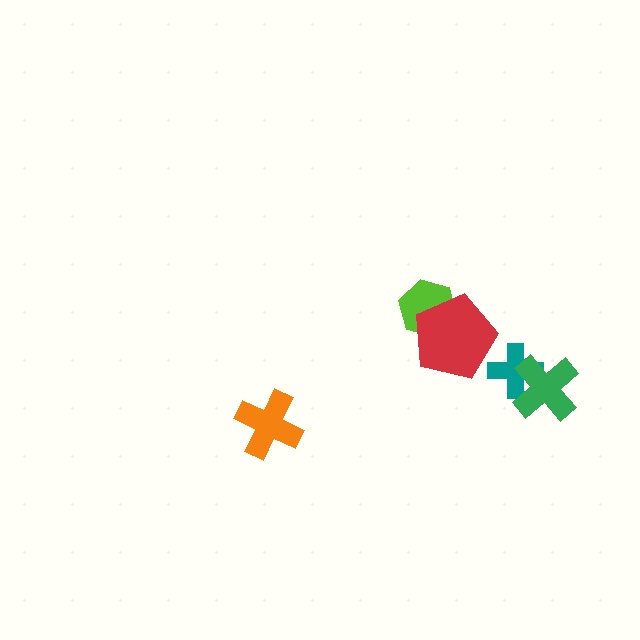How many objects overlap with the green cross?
1 object overlaps with the green cross.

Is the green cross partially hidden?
No, no other shape covers it.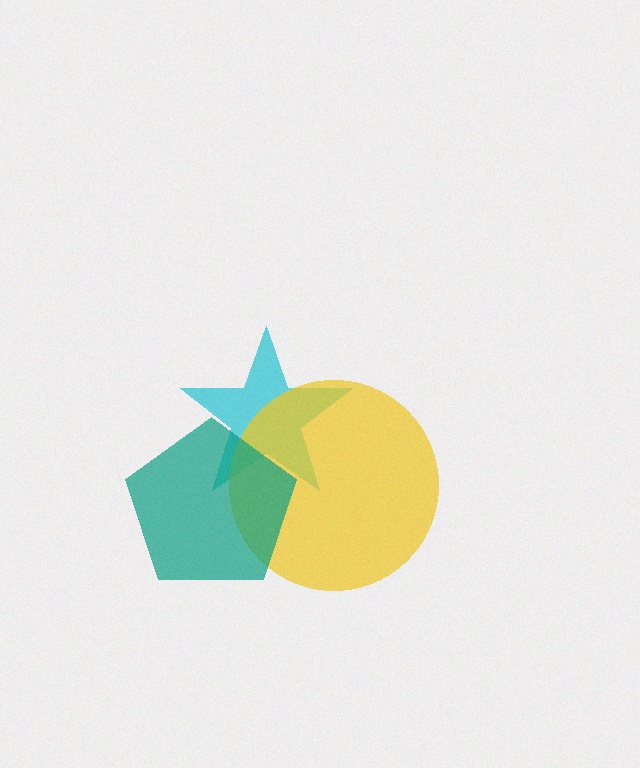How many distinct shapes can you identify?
There are 3 distinct shapes: a cyan star, a yellow circle, a teal pentagon.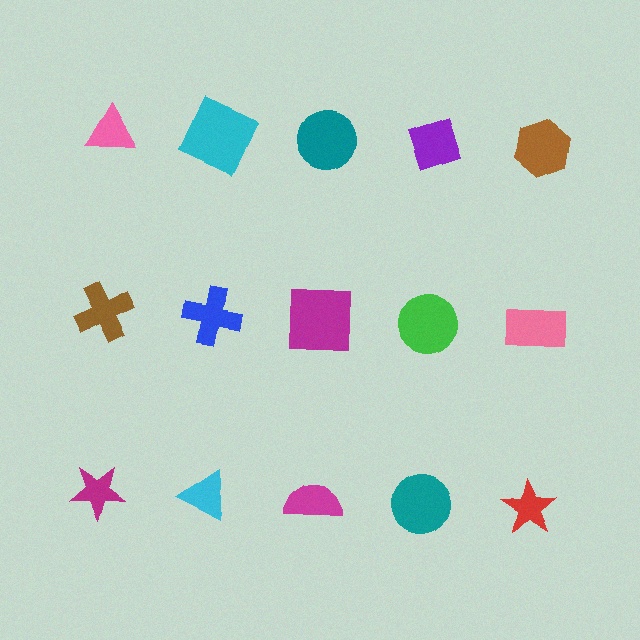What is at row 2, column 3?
A magenta square.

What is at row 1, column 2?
A cyan square.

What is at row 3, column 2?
A cyan triangle.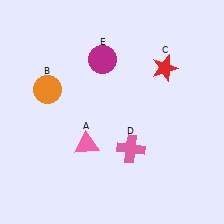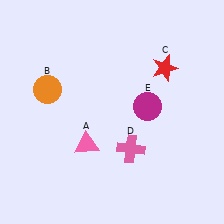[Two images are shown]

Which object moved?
The magenta circle (E) moved down.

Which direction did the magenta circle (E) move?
The magenta circle (E) moved down.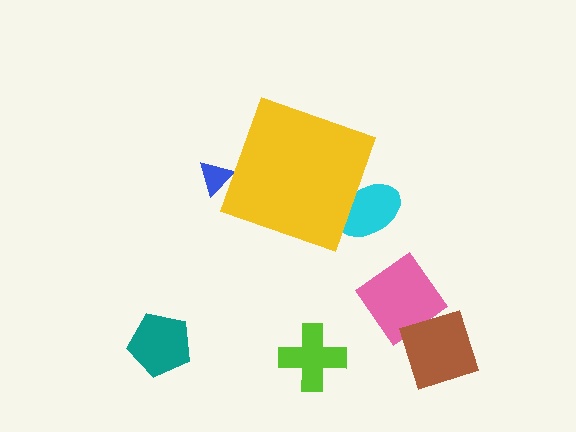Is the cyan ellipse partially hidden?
Yes, the cyan ellipse is partially hidden behind the yellow diamond.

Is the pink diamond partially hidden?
No, the pink diamond is fully visible.